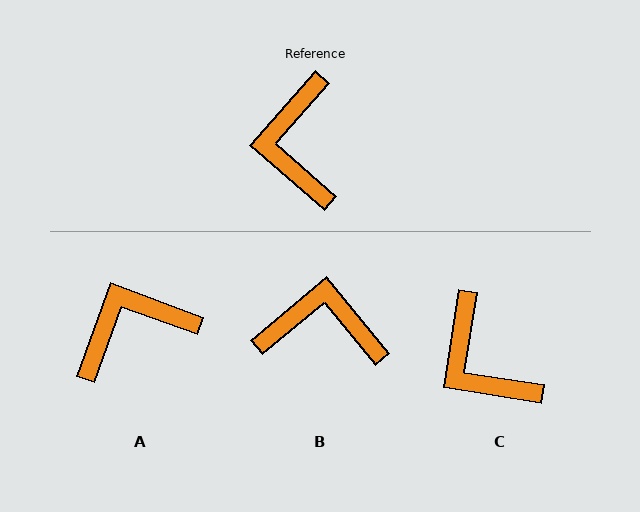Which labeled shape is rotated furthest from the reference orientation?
B, about 99 degrees away.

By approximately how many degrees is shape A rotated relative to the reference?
Approximately 69 degrees clockwise.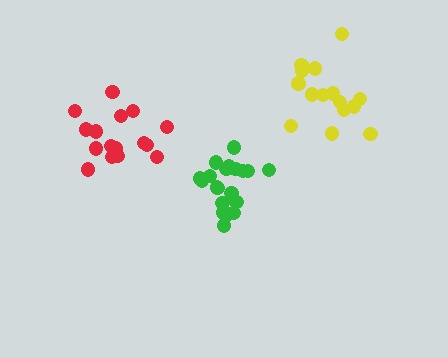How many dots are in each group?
Group 1: 20 dots, Group 2: 17 dots, Group 3: 16 dots (53 total).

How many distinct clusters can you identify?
There are 3 distinct clusters.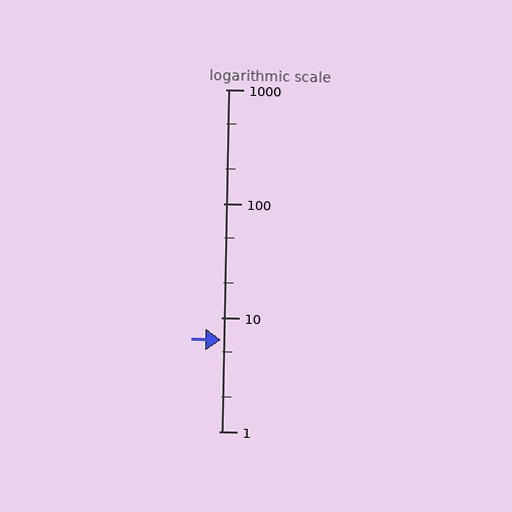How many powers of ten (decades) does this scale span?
The scale spans 3 decades, from 1 to 1000.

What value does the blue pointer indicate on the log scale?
The pointer indicates approximately 6.3.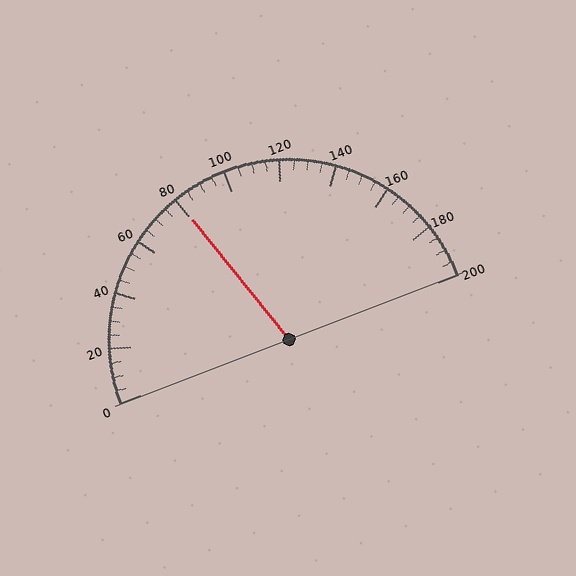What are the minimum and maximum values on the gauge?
The gauge ranges from 0 to 200.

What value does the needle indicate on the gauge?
The needle indicates approximately 80.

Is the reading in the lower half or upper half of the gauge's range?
The reading is in the lower half of the range (0 to 200).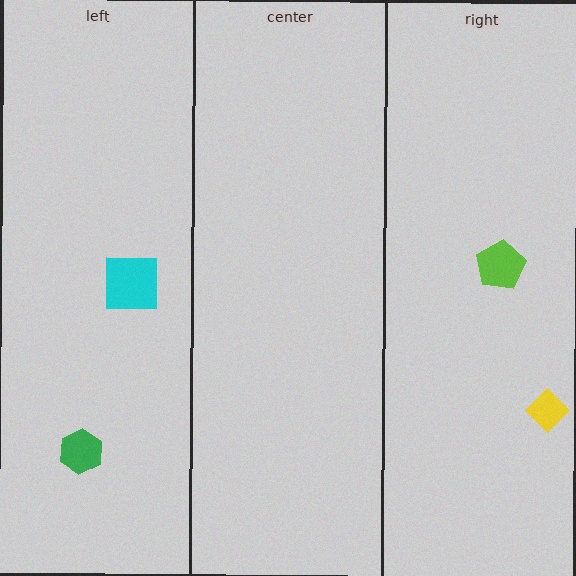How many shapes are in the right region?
2.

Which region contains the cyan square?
The left region.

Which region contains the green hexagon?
The left region.